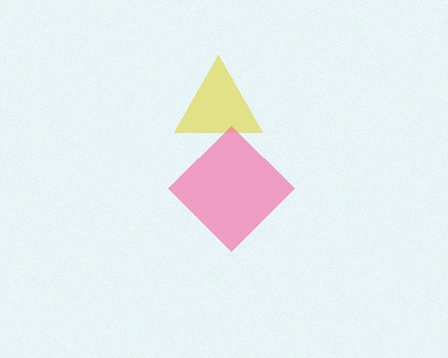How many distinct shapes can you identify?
There are 2 distinct shapes: a yellow triangle, a pink diamond.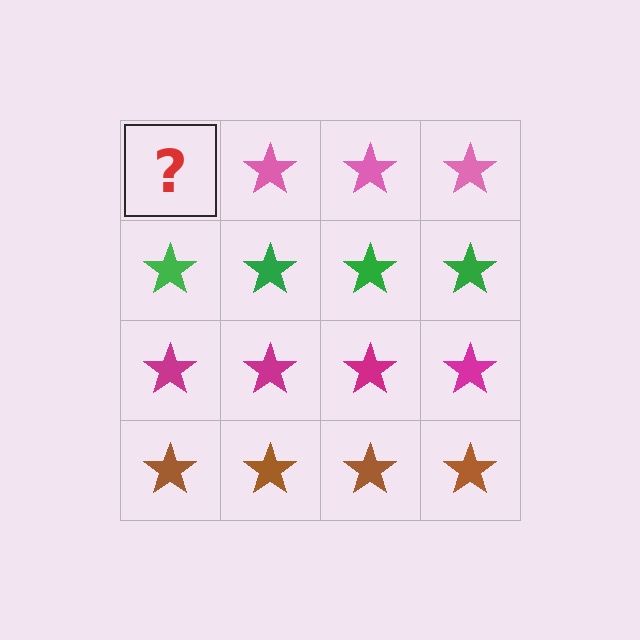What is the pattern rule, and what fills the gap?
The rule is that each row has a consistent color. The gap should be filled with a pink star.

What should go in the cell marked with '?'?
The missing cell should contain a pink star.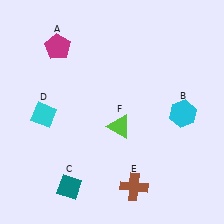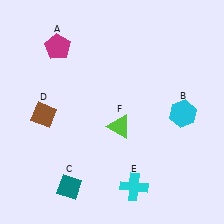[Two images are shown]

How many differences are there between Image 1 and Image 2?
There are 2 differences between the two images.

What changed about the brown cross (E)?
In Image 1, E is brown. In Image 2, it changed to cyan.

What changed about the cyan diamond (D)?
In Image 1, D is cyan. In Image 2, it changed to brown.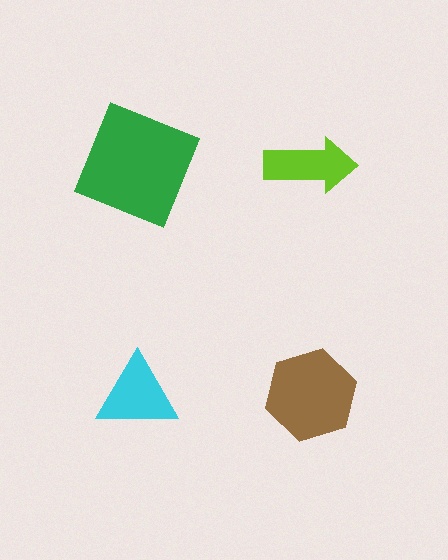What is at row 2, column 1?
A cyan triangle.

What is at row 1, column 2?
A lime arrow.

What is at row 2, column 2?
A brown hexagon.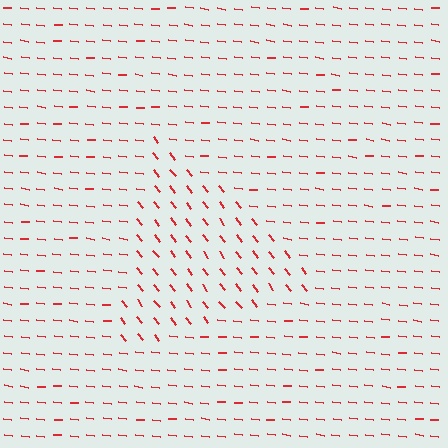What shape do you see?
I see a triangle.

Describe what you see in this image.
The image is filled with small red line segments. A triangle region in the image has lines oriented differently from the surrounding lines, creating a visible texture boundary.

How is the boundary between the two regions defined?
The boundary is defined purely by a change in line orientation (approximately 45 degrees difference). All lines are the same color and thickness.